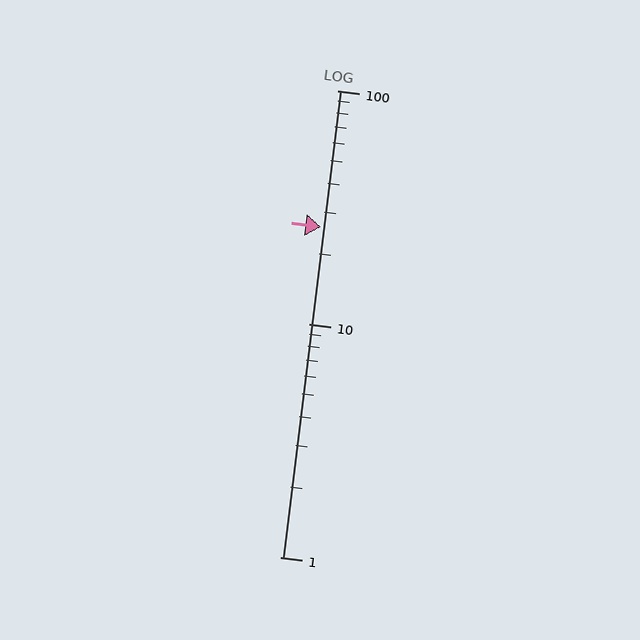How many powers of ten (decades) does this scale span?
The scale spans 2 decades, from 1 to 100.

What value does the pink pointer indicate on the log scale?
The pointer indicates approximately 26.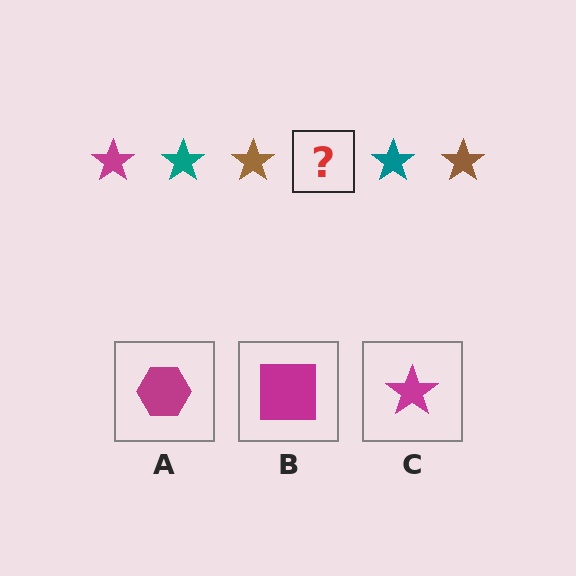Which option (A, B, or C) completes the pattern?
C.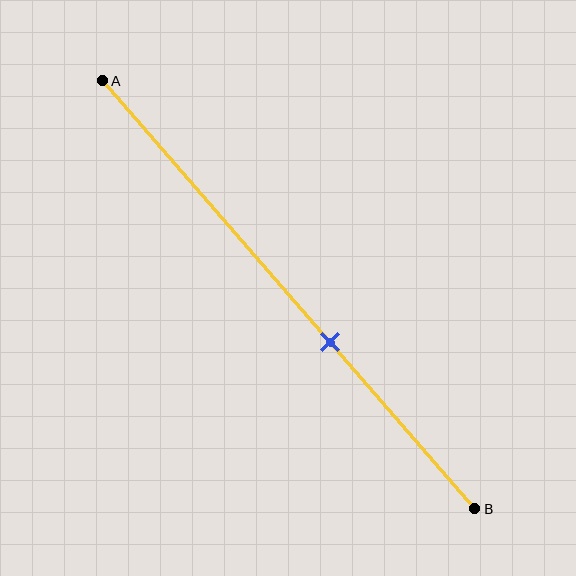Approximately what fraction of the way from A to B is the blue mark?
The blue mark is approximately 60% of the way from A to B.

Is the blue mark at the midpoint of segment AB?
No, the mark is at about 60% from A, not at the 50% midpoint.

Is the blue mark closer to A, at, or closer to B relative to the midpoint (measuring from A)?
The blue mark is closer to point B than the midpoint of segment AB.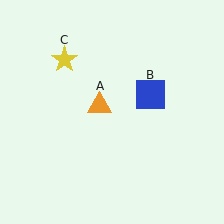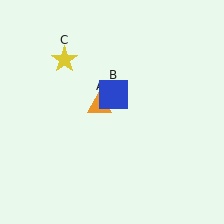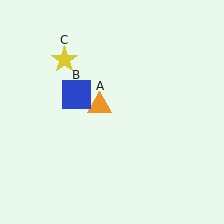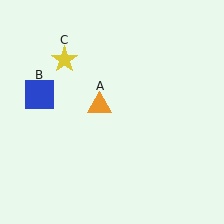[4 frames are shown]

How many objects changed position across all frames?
1 object changed position: blue square (object B).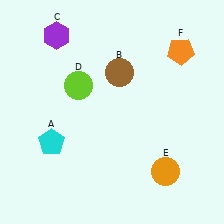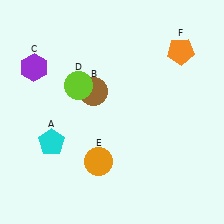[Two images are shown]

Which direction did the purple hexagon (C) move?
The purple hexagon (C) moved down.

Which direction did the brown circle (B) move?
The brown circle (B) moved left.